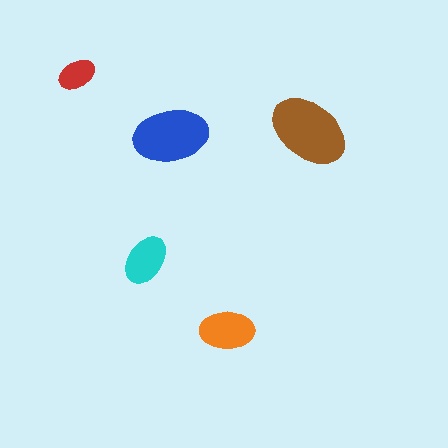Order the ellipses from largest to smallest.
the brown one, the blue one, the orange one, the cyan one, the red one.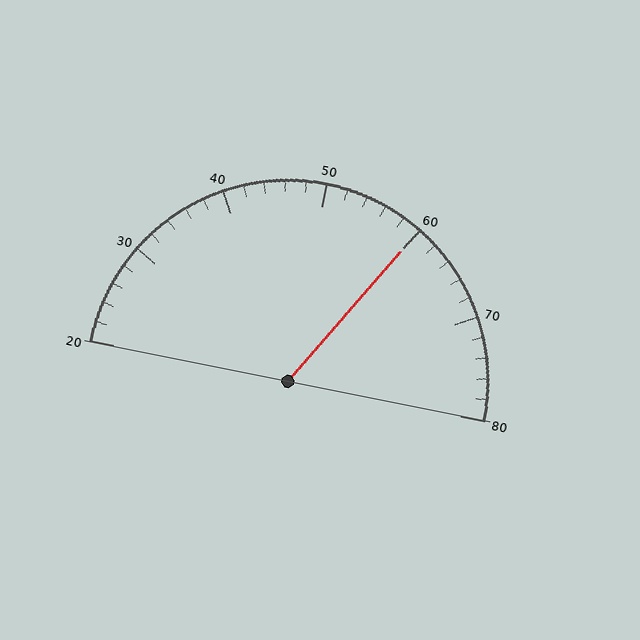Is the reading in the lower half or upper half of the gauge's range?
The reading is in the upper half of the range (20 to 80).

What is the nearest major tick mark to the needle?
The nearest major tick mark is 60.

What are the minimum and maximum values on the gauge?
The gauge ranges from 20 to 80.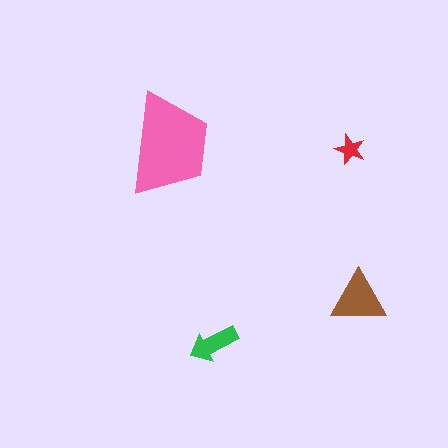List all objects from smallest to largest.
The red star, the green arrow, the brown triangle, the pink trapezoid.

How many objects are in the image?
There are 4 objects in the image.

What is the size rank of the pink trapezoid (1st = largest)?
1st.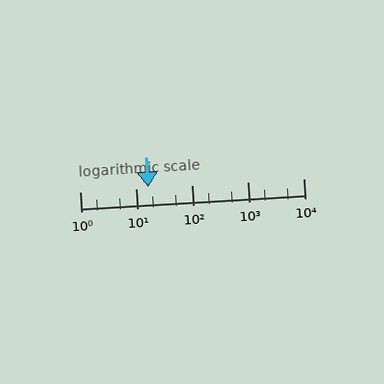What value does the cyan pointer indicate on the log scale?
The pointer indicates approximately 17.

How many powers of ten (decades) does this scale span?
The scale spans 4 decades, from 1 to 10000.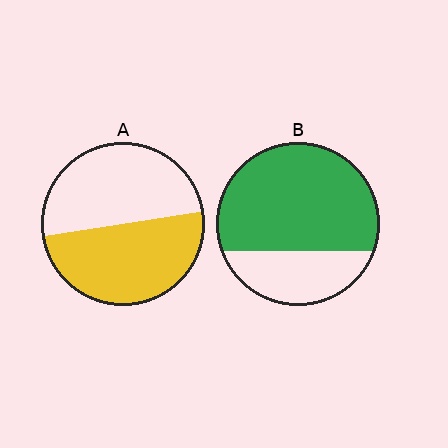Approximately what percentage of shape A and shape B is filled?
A is approximately 50% and B is approximately 70%.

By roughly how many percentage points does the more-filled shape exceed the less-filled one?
By roughly 20 percentage points (B over A).